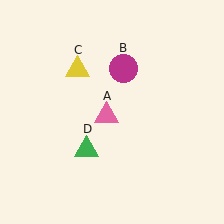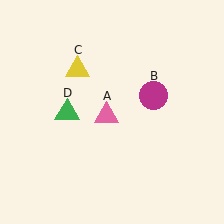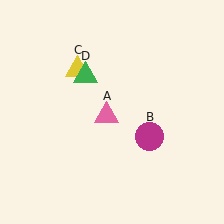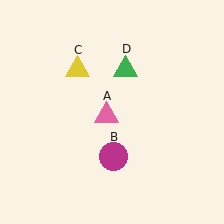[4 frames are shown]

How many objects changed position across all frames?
2 objects changed position: magenta circle (object B), green triangle (object D).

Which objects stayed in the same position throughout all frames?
Pink triangle (object A) and yellow triangle (object C) remained stationary.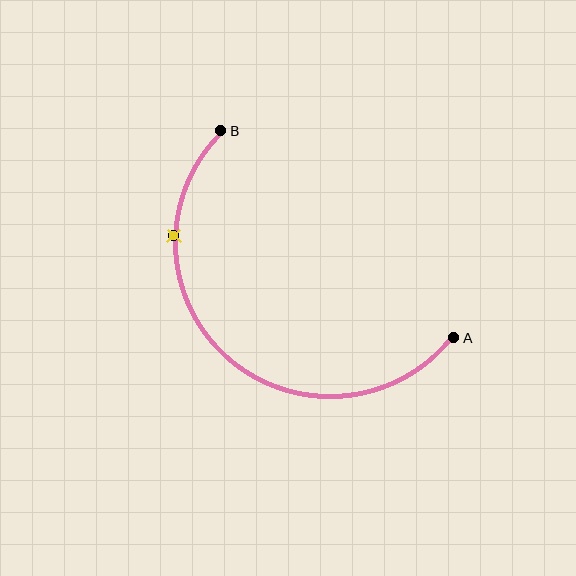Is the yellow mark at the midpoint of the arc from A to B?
No. The yellow mark lies on the arc but is closer to endpoint B. The arc midpoint would be at the point on the curve equidistant along the arc from both A and B.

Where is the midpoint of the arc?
The arc midpoint is the point on the curve farthest from the straight line joining A and B. It sits below and to the left of that line.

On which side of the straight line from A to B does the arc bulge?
The arc bulges below and to the left of the straight line connecting A and B.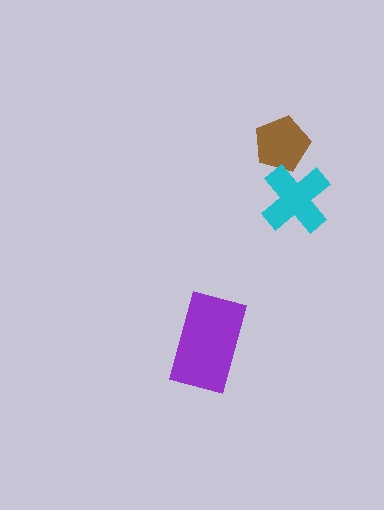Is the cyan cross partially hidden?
No, no other shape covers it.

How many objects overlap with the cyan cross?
1 object overlaps with the cyan cross.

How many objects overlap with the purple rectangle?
0 objects overlap with the purple rectangle.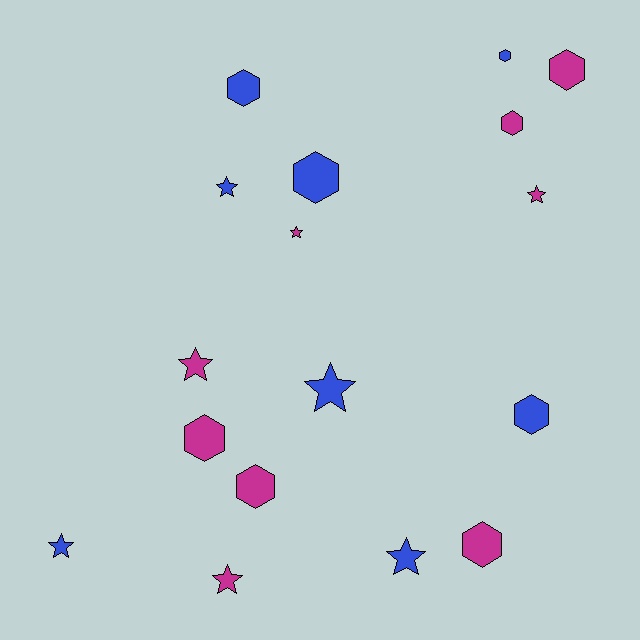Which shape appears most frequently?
Hexagon, with 9 objects.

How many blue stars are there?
There are 4 blue stars.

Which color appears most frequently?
Magenta, with 9 objects.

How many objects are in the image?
There are 17 objects.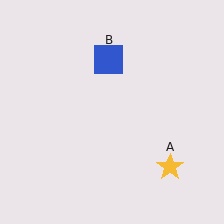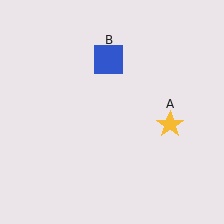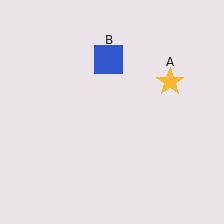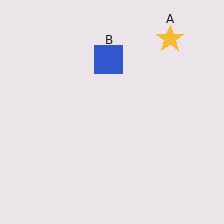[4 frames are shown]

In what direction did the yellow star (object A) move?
The yellow star (object A) moved up.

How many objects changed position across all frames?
1 object changed position: yellow star (object A).